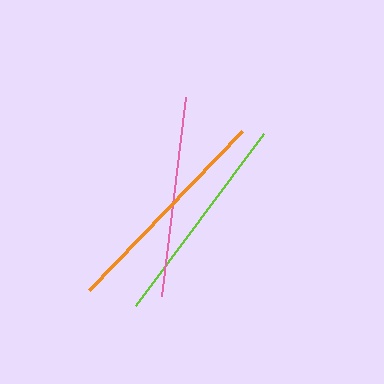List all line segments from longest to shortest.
From longest to shortest: orange, lime, pink.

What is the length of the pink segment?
The pink segment is approximately 200 pixels long.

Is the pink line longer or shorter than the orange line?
The orange line is longer than the pink line.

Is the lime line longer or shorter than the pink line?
The lime line is longer than the pink line.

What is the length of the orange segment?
The orange segment is approximately 220 pixels long.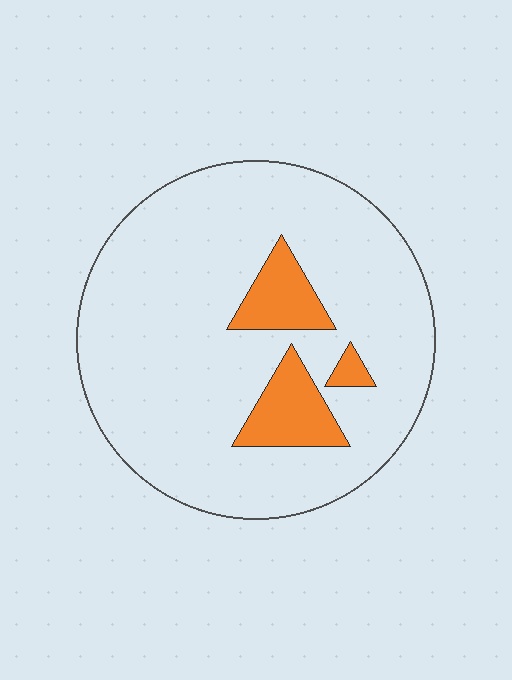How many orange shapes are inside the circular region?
3.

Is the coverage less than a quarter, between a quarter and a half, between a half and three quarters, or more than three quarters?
Less than a quarter.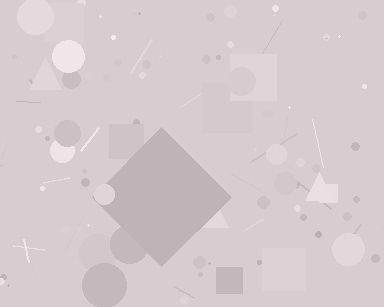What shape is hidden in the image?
A diamond is hidden in the image.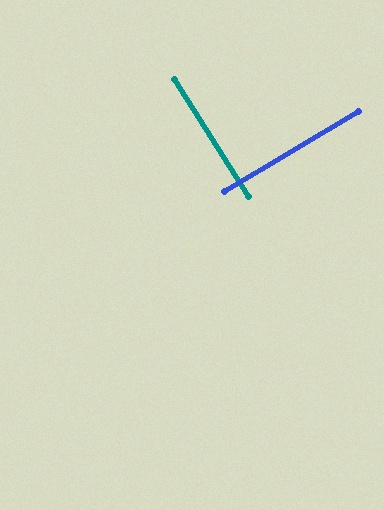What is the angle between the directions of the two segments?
Approximately 88 degrees.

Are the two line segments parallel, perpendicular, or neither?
Perpendicular — they meet at approximately 88°.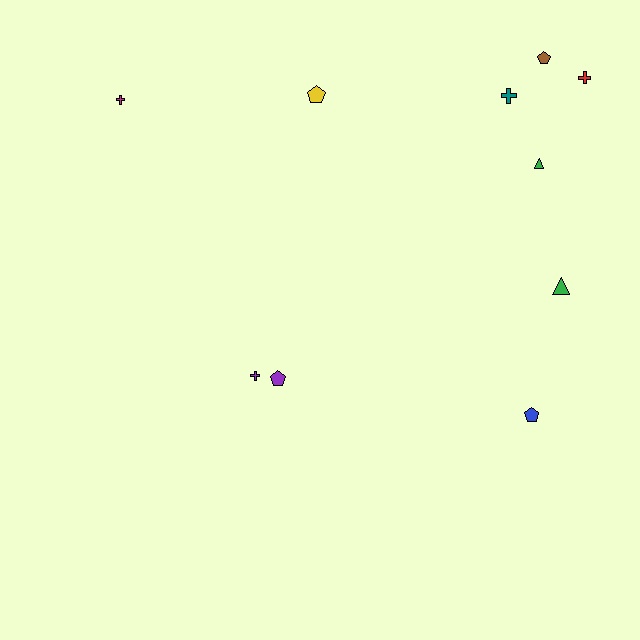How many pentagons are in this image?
There are 4 pentagons.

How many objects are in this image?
There are 10 objects.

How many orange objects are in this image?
There are no orange objects.